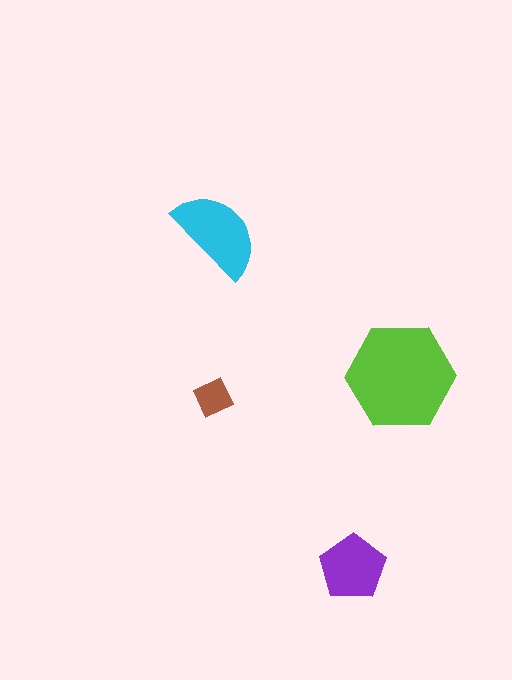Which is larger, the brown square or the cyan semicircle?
The cyan semicircle.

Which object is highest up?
The cyan semicircle is topmost.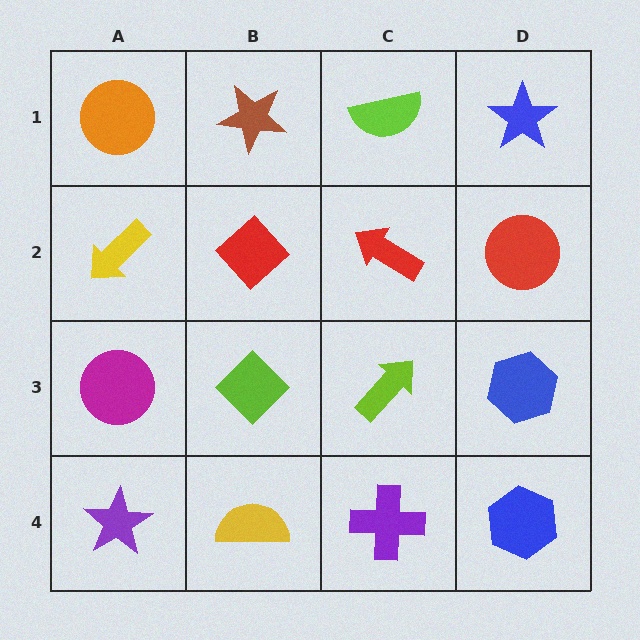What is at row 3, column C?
A lime arrow.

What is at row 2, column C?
A red arrow.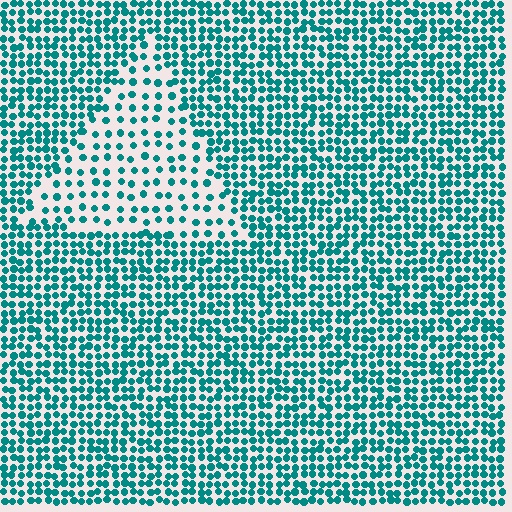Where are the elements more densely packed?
The elements are more densely packed outside the triangle boundary.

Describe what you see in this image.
The image contains small teal elements arranged at two different densities. A triangle-shaped region is visible where the elements are less densely packed than the surrounding area.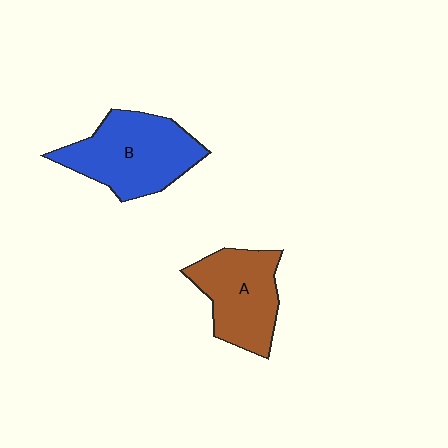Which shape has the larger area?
Shape B (blue).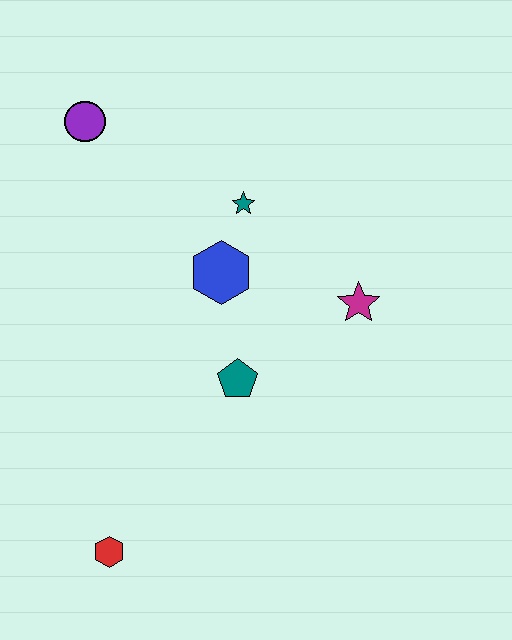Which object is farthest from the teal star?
The red hexagon is farthest from the teal star.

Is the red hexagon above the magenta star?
No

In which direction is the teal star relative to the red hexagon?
The teal star is above the red hexagon.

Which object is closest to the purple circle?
The teal star is closest to the purple circle.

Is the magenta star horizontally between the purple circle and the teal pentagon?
No